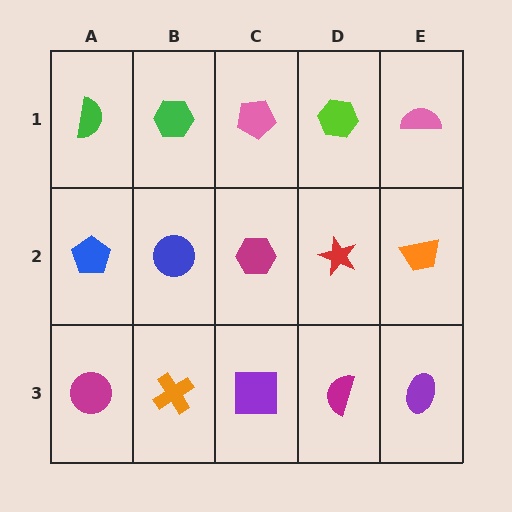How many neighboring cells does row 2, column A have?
3.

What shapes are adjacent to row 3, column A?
A blue pentagon (row 2, column A), an orange cross (row 3, column B).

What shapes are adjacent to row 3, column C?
A magenta hexagon (row 2, column C), an orange cross (row 3, column B), a magenta semicircle (row 3, column D).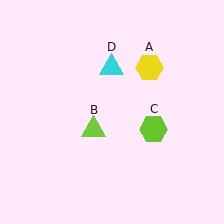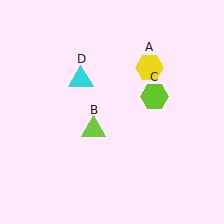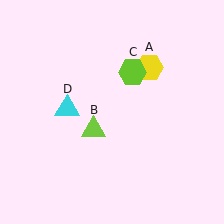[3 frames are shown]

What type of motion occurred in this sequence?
The lime hexagon (object C), cyan triangle (object D) rotated counterclockwise around the center of the scene.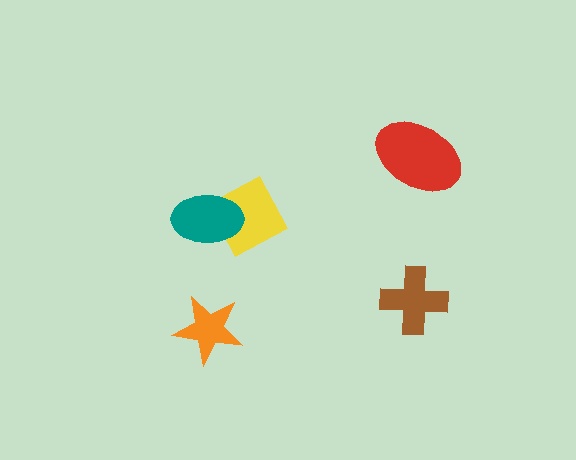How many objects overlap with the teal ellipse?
1 object overlaps with the teal ellipse.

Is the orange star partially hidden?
No, no other shape covers it.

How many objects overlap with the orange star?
0 objects overlap with the orange star.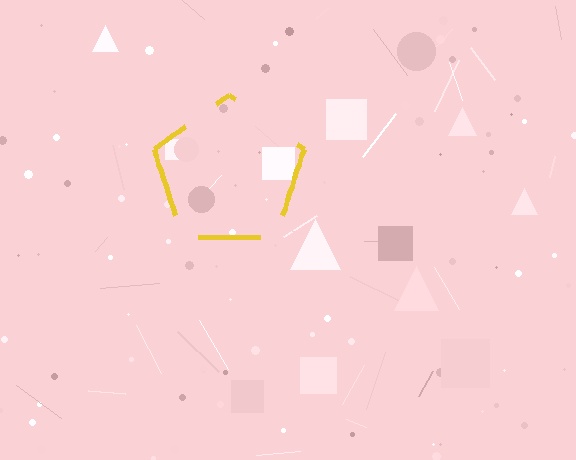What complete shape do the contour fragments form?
The contour fragments form a pentagon.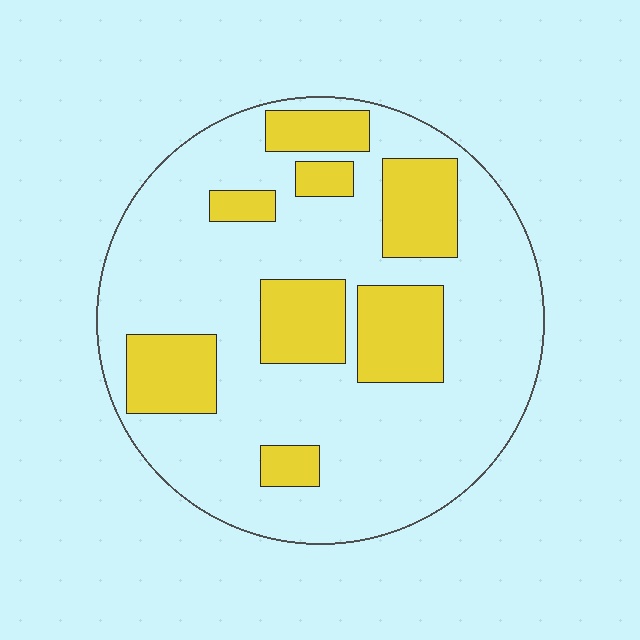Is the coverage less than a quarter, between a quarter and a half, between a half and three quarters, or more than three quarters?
Between a quarter and a half.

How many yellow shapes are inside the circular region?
8.